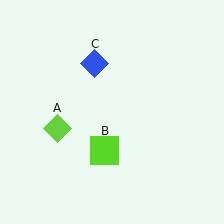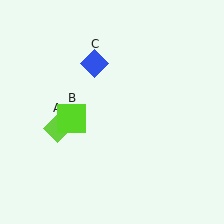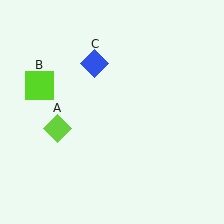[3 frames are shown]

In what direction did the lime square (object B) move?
The lime square (object B) moved up and to the left.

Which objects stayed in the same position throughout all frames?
Lime diamond (object A) and blue diamond (object C) remained stationary.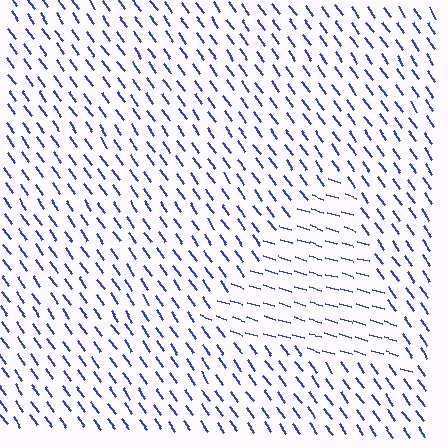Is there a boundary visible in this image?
Yes, there is a texture boundary formed by a change in line orientation.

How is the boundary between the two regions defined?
The boundary is defined purely by a change in line orientation (approximately 38 degrees difference). All lines are the same color and thickness.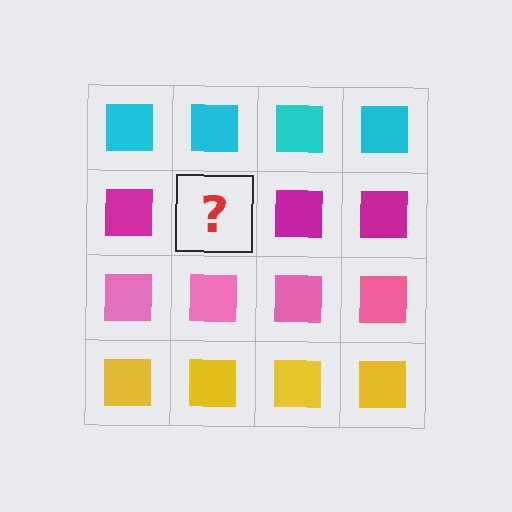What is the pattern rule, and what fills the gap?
The rule is that each row has a consistent color. The gap should be filled with a magenta square.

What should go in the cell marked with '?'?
The missing cell should contain a magenta square.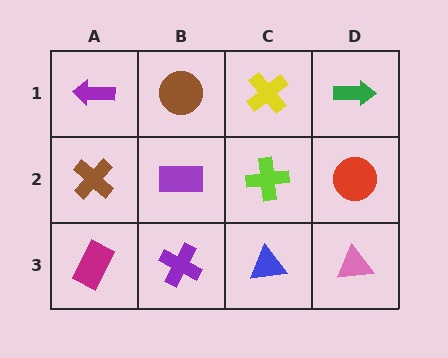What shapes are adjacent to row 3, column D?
A red circle (row 2, column D), a blue triangle (row 3, column C).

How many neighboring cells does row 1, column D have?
2.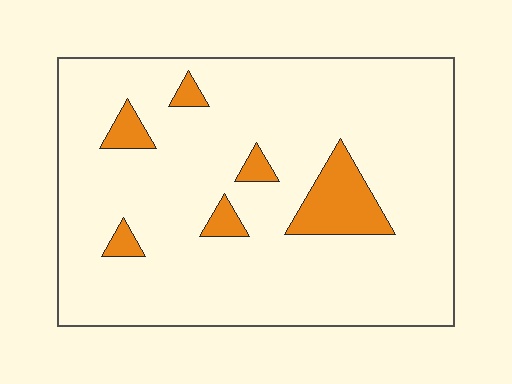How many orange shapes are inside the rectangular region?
6.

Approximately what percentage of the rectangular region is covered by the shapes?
Approximately 10%.